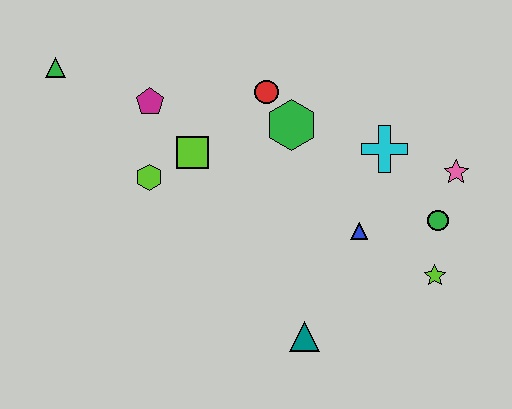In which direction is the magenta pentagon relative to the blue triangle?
The magenta pentagon is to the left of the blue triangle.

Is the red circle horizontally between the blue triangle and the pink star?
No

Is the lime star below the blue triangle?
Yes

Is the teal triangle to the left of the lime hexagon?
No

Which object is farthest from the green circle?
The green triangle is farthest from the green circle.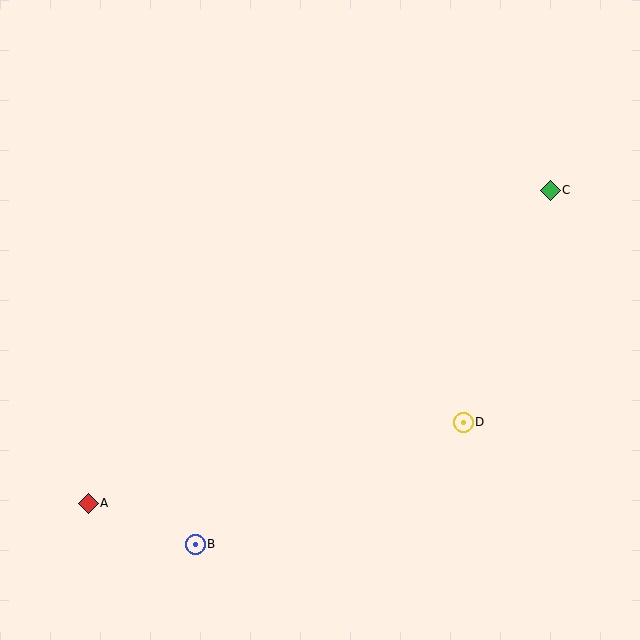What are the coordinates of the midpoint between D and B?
The midpoint between D and B is at (329, 483).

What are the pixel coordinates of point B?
Point B is at (195, 544).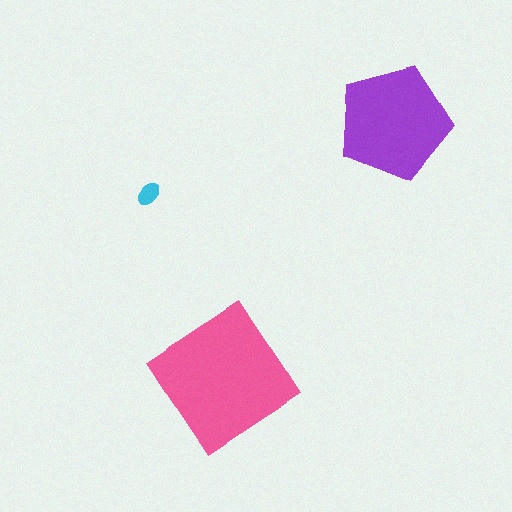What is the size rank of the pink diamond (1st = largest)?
1st.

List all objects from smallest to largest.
The cyan ellipse, the purple pentagon, the pink diamond.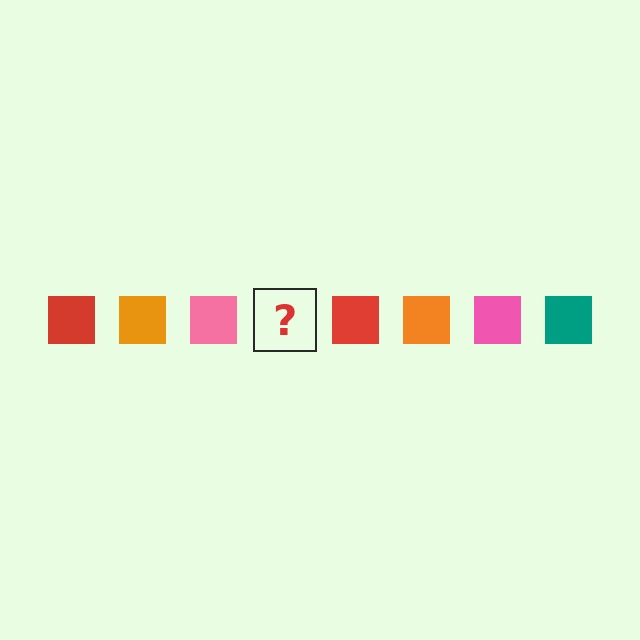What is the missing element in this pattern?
The missing element is a teal square.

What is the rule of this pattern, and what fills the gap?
The rule is that the pattern cycles through red, orange, pink, teal squares. The gap should be filled with a teal square.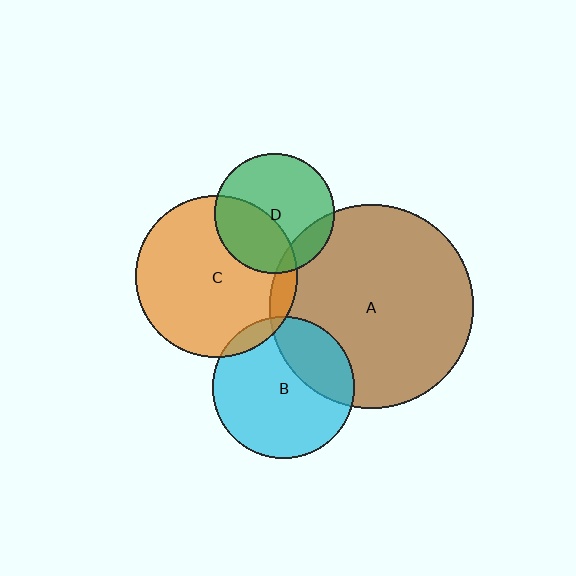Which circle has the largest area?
Circle A (brown).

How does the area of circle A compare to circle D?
Approximately 2.9 times.